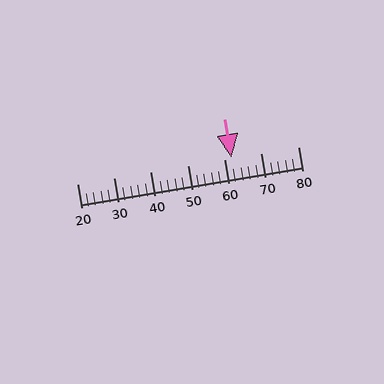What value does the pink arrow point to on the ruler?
The pink arrow points to approximately 62.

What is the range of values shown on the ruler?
The ruler shows values from 20 to 80.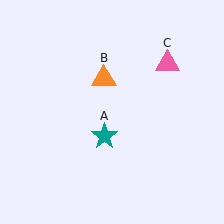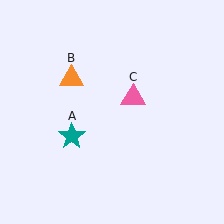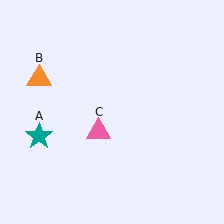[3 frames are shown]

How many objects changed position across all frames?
3 objects changed position: teal star (object A), orange triangle (object B), pink triangle (object C).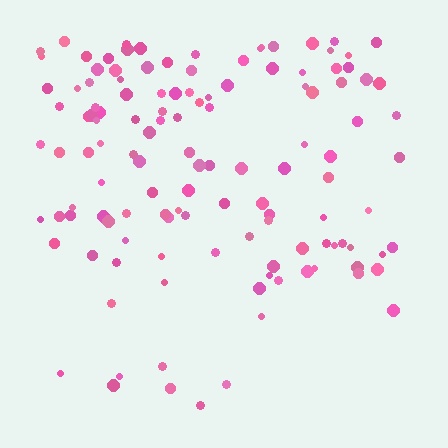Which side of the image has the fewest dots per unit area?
The bottom.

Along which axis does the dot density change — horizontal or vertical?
Vertical.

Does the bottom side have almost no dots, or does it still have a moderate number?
Still a moderate number, just noticeably fewer than the top.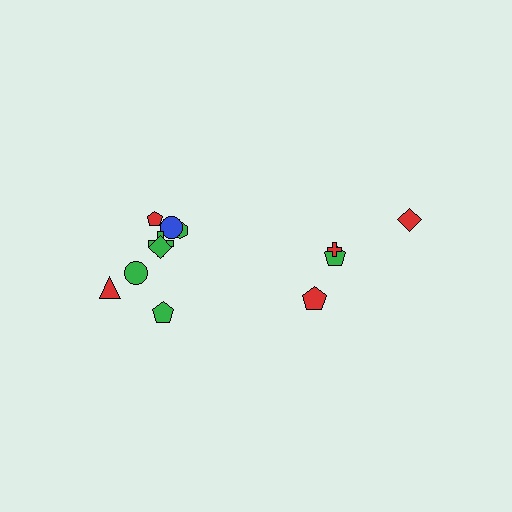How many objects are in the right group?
There are 4 objects.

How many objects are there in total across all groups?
There are 12 objects.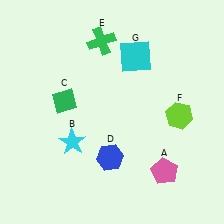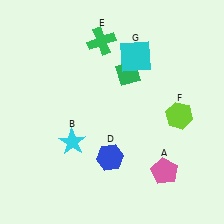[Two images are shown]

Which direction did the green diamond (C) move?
The green diamond (C) moved right.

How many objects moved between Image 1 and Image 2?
1 object moved between the two images.